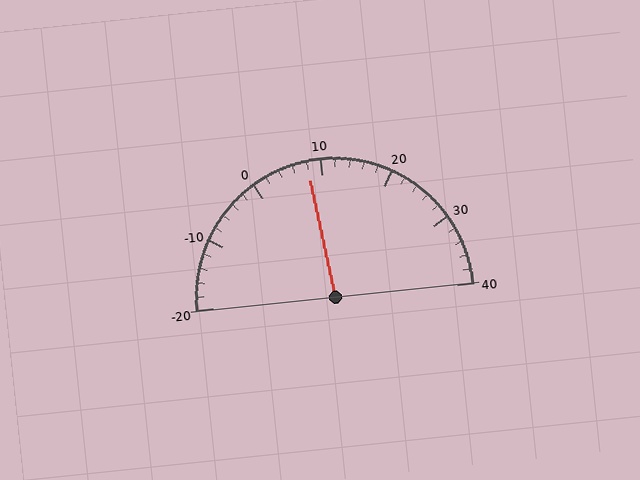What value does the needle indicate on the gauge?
The needle indicates approximately 8.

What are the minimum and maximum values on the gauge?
The gauge ranges from -20 to 40.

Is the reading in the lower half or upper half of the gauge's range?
The reading is in the lower half of the range (-20 to 40).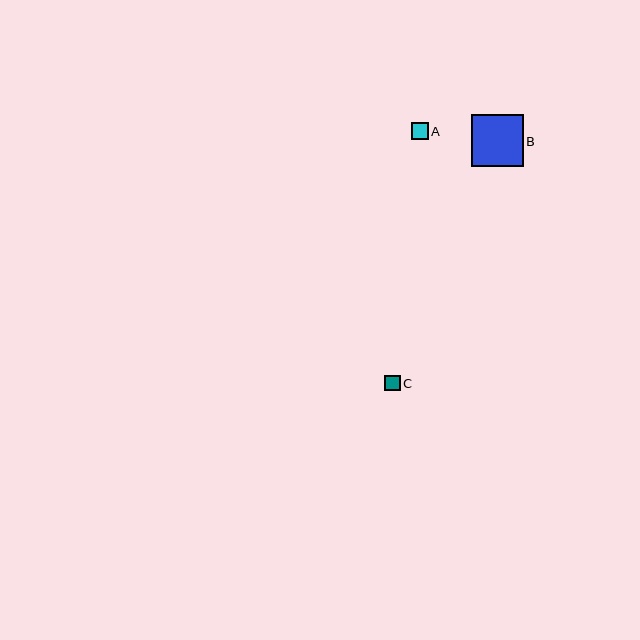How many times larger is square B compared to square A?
Square B is approximately 3.1 times the size of square A.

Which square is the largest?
Square B is the largest with a size of approximately 52 pixels.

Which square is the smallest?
Square C is the smallest with a size of approximately 15 pixels.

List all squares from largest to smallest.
From largest to smallest: B, A, C.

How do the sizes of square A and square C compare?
Square A and square C are approximately the same size.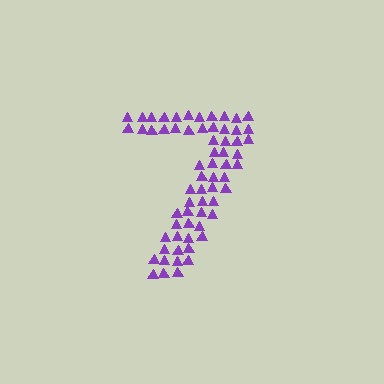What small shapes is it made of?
It is made of small triangles.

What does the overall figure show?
The overall figure shows the digit 7.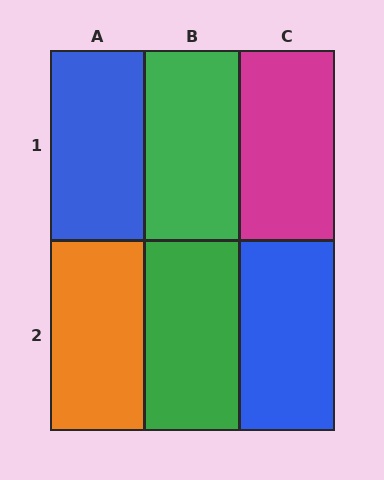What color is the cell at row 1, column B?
Green.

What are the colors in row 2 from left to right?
Orange, green, blue.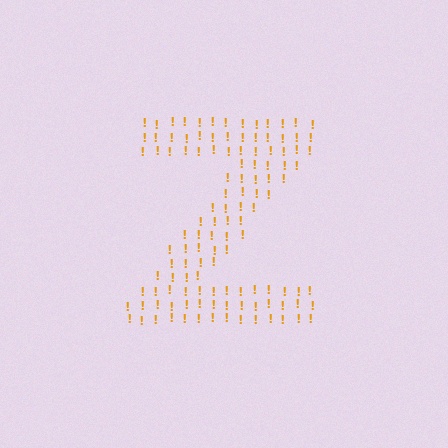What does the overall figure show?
The overall figure shows the letter Z.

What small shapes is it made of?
It is made of small exclamation marks.